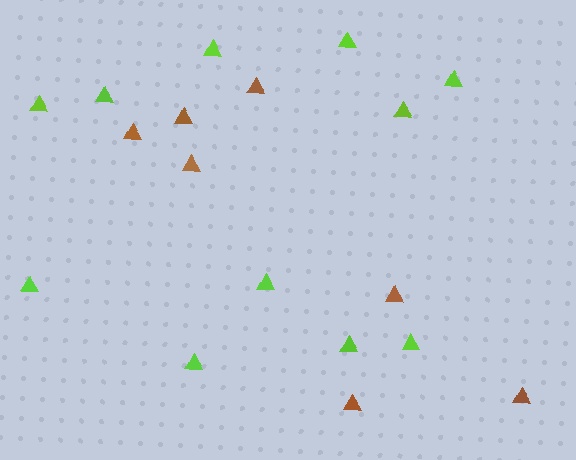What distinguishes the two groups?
There are 2 groups: one group of brown triangles (7) and one group of lime triangles (11).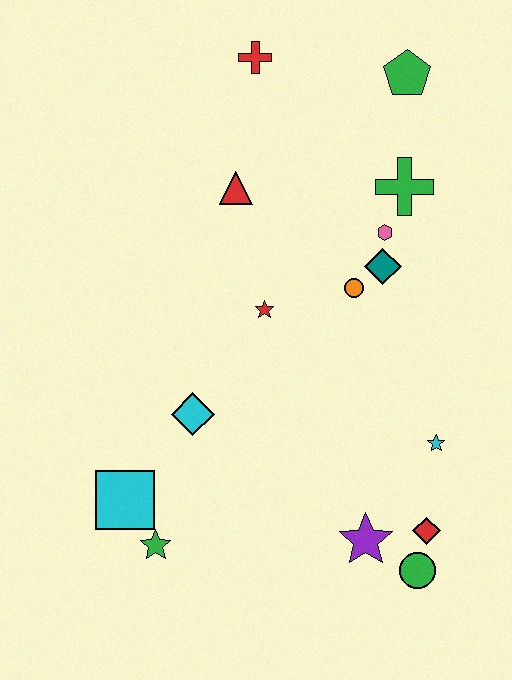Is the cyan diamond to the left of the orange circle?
Yes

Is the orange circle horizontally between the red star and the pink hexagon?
Yes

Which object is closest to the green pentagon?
The green cross is closest to the green pentagon.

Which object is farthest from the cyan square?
The green pentagon is farthest from the cyan square.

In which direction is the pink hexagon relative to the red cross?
The pink hexagon is below the red cross.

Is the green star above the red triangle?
No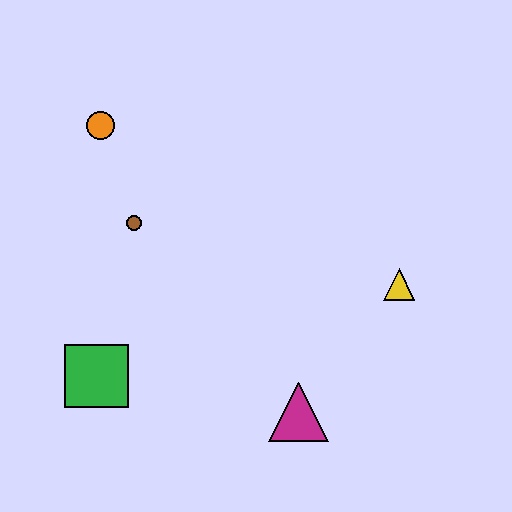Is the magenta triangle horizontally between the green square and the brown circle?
No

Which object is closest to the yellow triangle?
The magenta triangle is closest to the yellow triangle.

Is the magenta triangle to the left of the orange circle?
No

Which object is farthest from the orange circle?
The magenta triangle is farthest from the orange circle.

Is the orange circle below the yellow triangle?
No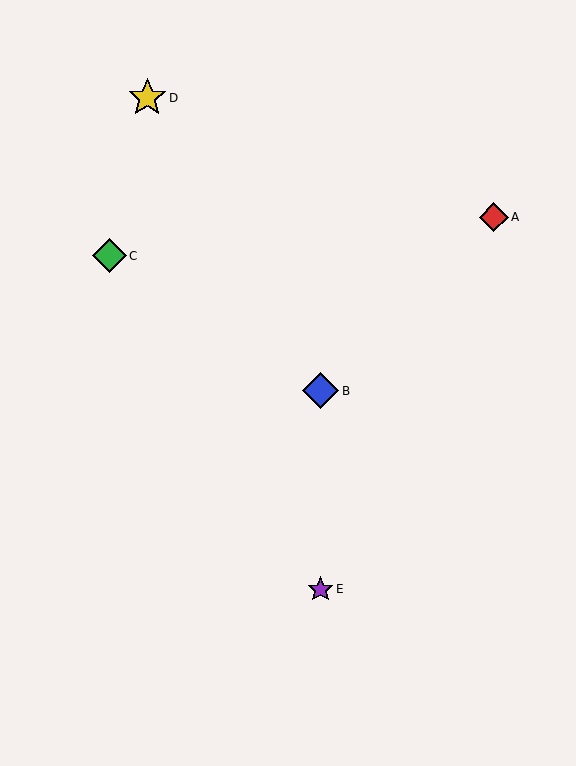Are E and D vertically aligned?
No, E is at x≈320 and D is at x≈147.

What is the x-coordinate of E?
Object E is at x≈320.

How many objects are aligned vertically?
2 objects (B, E) are aligned vertically.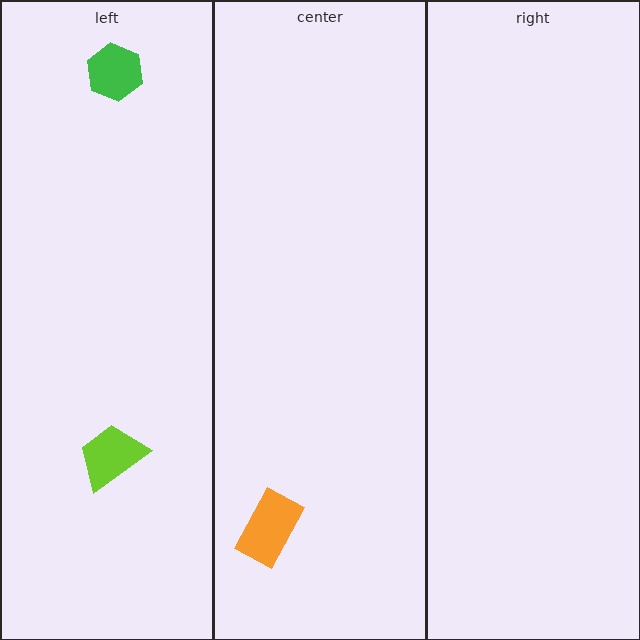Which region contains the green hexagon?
The left region.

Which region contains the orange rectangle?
The center region.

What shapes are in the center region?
The orange rectangle.